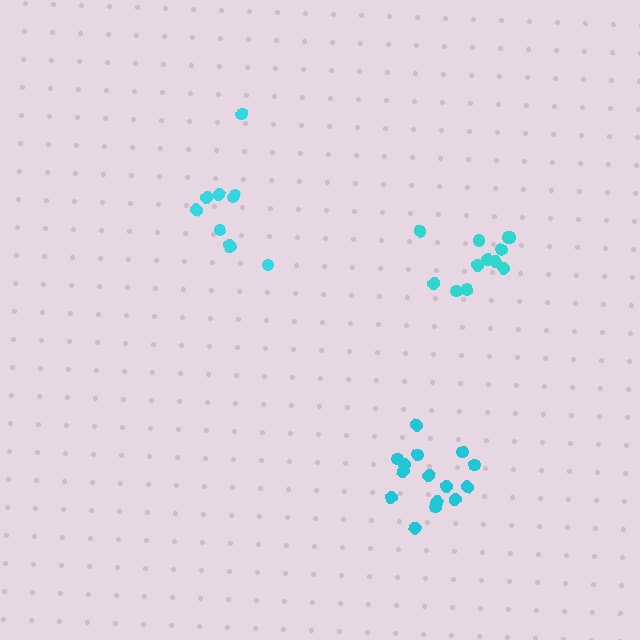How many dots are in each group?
Group 1: 15 dots, Group 2: 12 dots, Group 3: 10 dots (37 total).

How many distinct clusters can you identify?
There are 3 distinct clusters.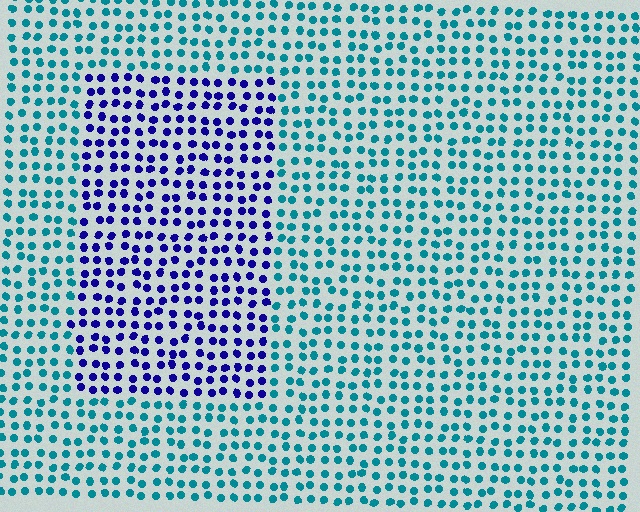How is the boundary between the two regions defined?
The boundary is defined purely by a slight shift in hue (about 61 degrees). Spacing, size, and orientation are identical on both sides.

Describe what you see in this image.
The image is filled with small teal elements in a uniform arrangement. A rectangle-shaped region is visible where the elements are tinted to a slightly different hue, forming a subtle color boundary.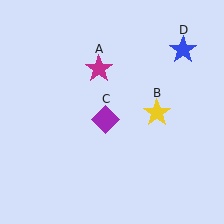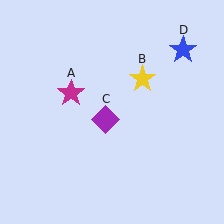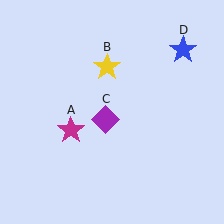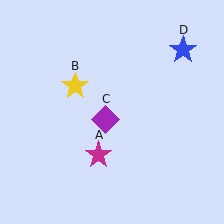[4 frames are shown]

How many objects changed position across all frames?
2 objects changed position: magenta star (object A), yellow star (object B).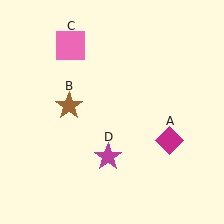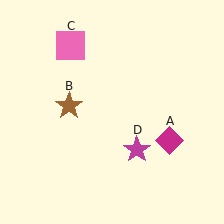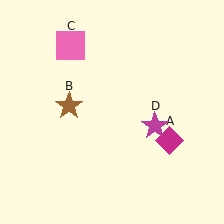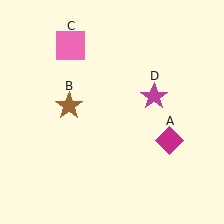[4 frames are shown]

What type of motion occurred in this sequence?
The magenta star (object D) rotated counterclockwise around the center of the scene.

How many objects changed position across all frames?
1 object changed position: magenta star (object D).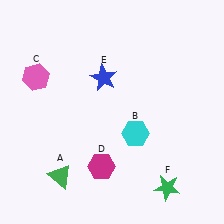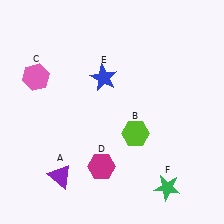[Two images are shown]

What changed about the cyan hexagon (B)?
In Image 1, B is cyan. In Image 2, it changed to lime.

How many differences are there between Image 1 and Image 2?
There are 2 differences between the two images.